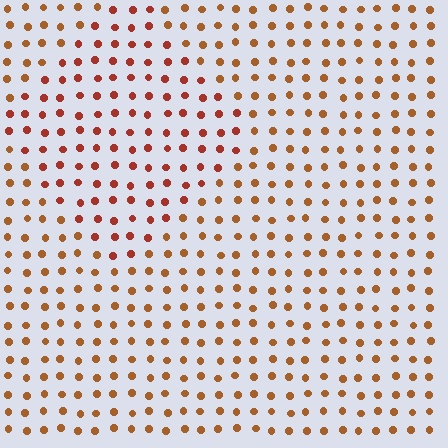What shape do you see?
I see a diamond.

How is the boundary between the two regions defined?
The boundary is defined purely by a slight shift in hue (about 23 degrees). Spacing, size, and orientation are identical on both sides.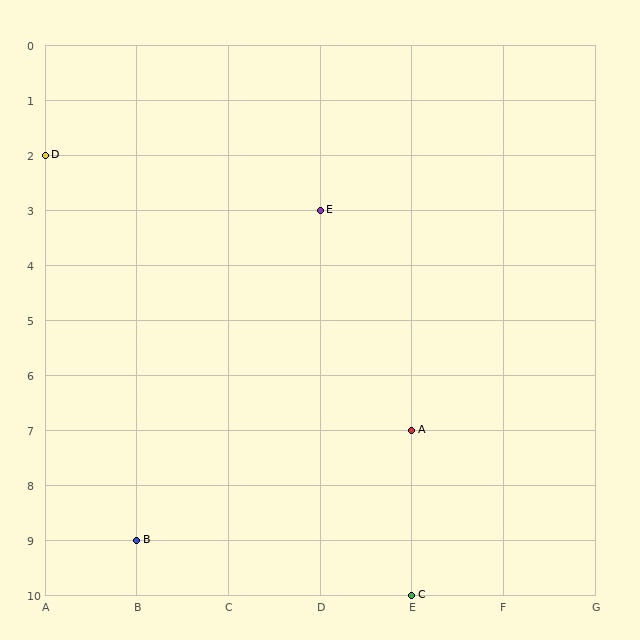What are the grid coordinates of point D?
Point D is at grid coordinates (A, 2).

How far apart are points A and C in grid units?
Points A and C are 3 rows apart.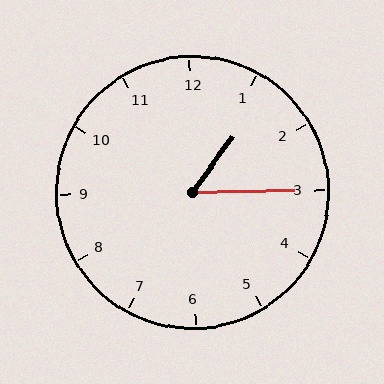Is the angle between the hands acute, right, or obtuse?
It is acute.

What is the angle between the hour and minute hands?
Approximately 52 degrees.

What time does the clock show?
1:15.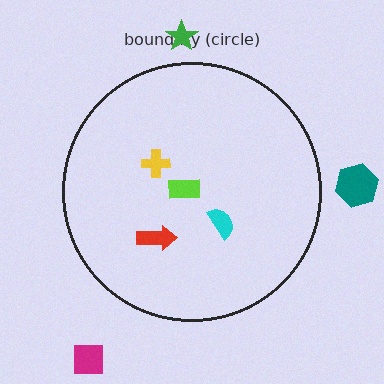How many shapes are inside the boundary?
4 inside, 3 outside.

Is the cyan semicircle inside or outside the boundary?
Inside.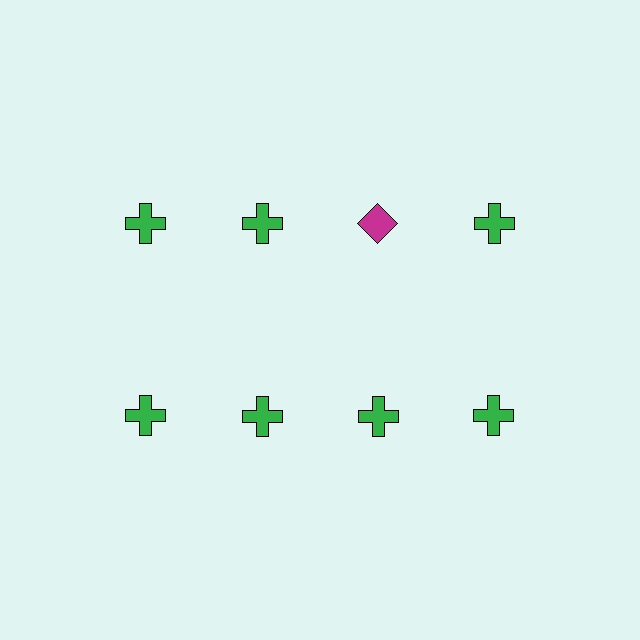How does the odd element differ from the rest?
It differs in both color (magenta instead of green) and shape (diamond instead of cross).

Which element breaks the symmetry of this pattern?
The magenta diamond in the top row, center column breaks the symmetry. All other shapes are green crosses.